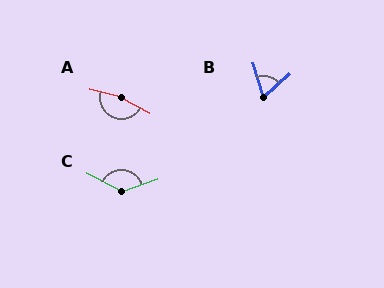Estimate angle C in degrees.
Approximately 133 degrees.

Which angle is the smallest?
B, at approximately 66 degrees.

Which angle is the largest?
A, at approximately 165 degrees.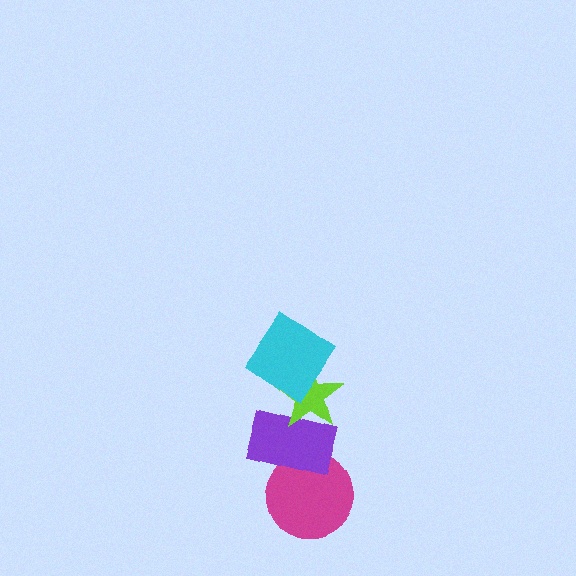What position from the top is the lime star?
The lime star is 2nd from the top.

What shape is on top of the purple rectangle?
The lime star is on top of the purple rectangle.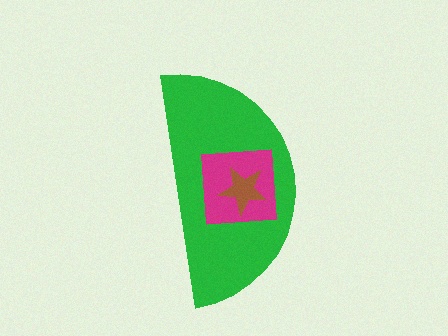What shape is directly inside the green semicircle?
The magenta square.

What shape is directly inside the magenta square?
The brown star.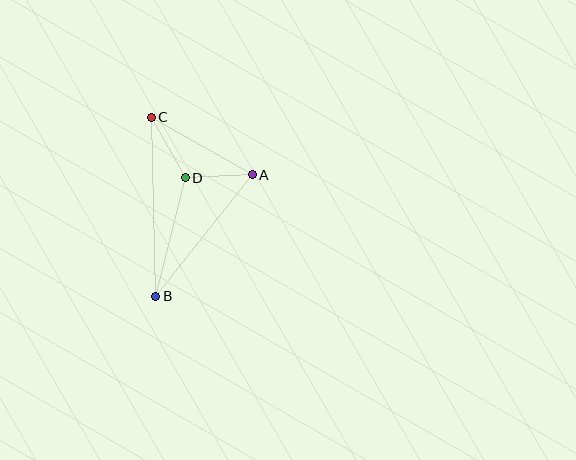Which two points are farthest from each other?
Points B and C are farthest from each other.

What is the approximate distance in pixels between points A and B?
The distance between A and B is approximately 155 pixels.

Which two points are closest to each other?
Points A and D are closest to each other.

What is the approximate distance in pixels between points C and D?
The distance between C and D is approximately 69 pixels.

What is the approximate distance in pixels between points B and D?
The distance between B and D is approximately 122 pixels.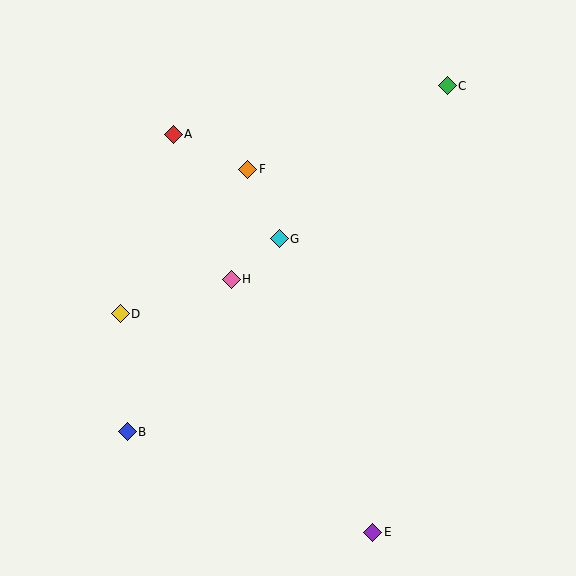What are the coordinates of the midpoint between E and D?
The midpoint between E and D is at (246, 423).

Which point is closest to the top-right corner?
Point C is closest to the top-right corner.